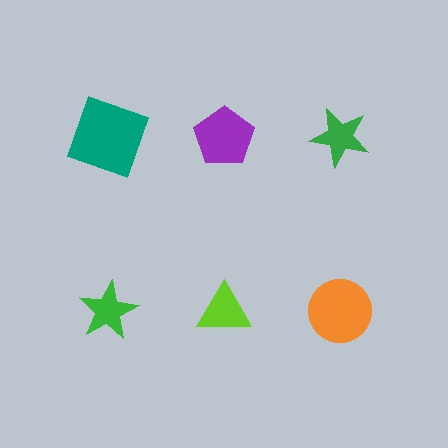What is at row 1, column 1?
A teal square.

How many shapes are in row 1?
3 shapes.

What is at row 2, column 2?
A lime triangle.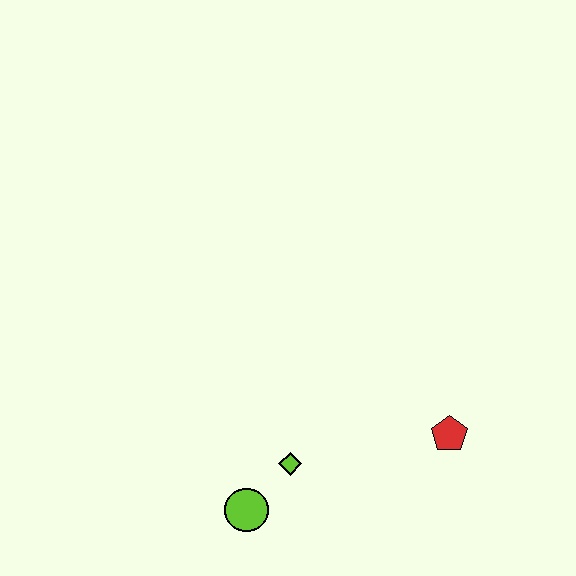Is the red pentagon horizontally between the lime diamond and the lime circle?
No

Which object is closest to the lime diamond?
The lime circle is closest to the lime diamond.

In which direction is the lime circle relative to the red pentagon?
The lime circle is to the left of the red pentagon.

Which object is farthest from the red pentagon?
The lime circle is farthest from the red pentagon.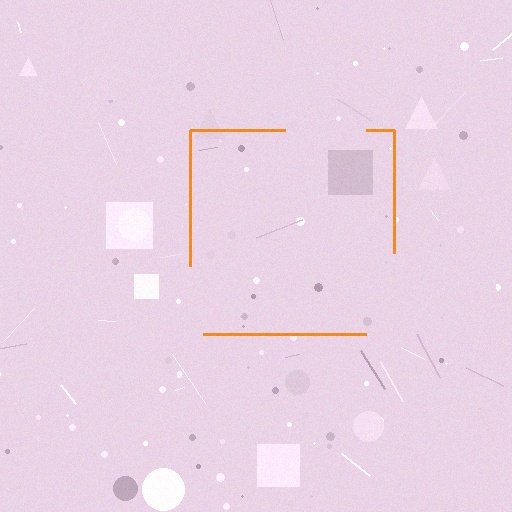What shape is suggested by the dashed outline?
The dashed outline suggests a square.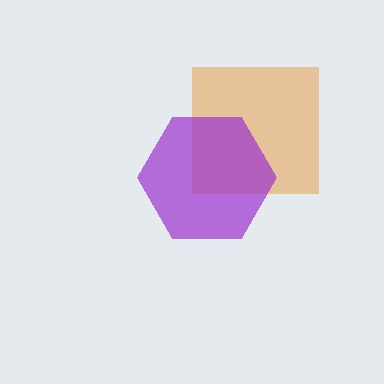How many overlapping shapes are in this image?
There are 2 overlapping shapes in the image.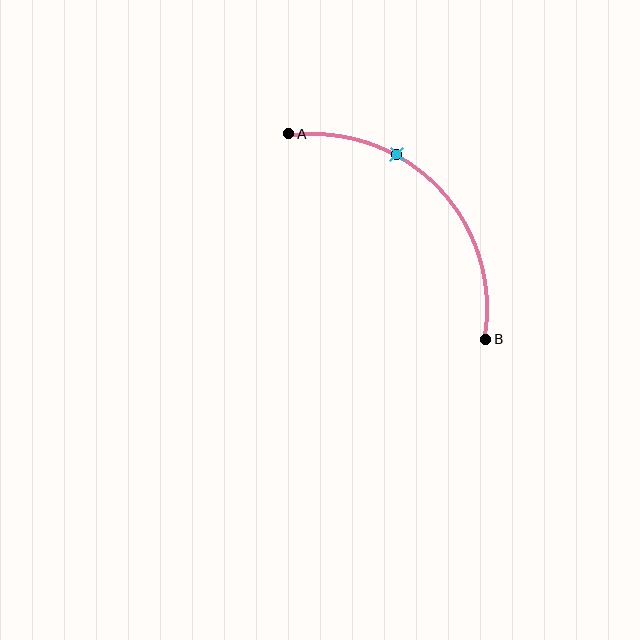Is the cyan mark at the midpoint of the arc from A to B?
No. The cyan mark lies on the arc but is closer to endpoint A. The arc midpoint would be at the point on the curve equidistant along the arc from both A and B.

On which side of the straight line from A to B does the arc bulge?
The arc bulges above and to the right of the straight line connecting A and B.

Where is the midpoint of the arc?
The arc midpoint is the point on the curve farthest from the straight line joining A and B. It sits above and to the right of that line.